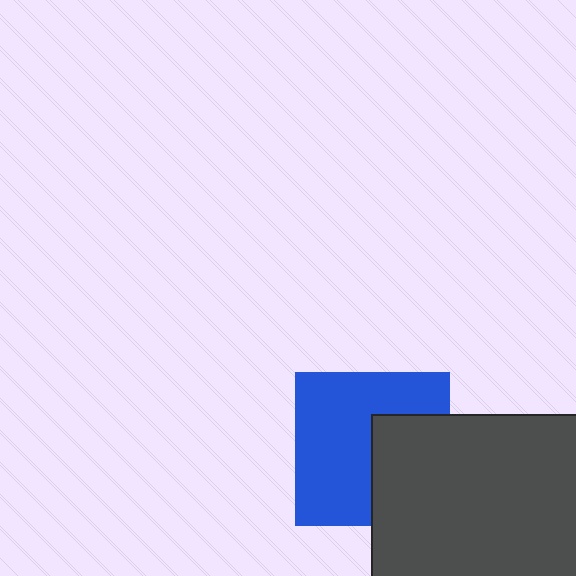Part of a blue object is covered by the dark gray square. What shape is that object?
It is a square.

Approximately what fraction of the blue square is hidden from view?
Roughly 37% of the blue square is hidden behind the dark gray square.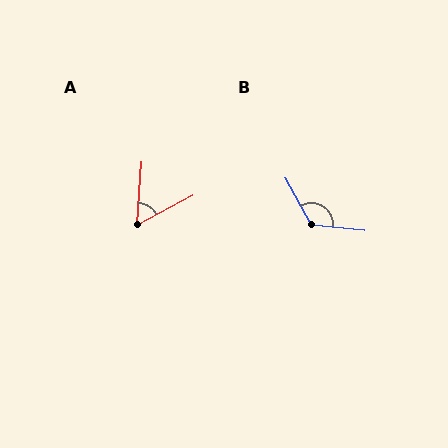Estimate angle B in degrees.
Approximately 125 degrees.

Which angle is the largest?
B, at approximately 125 degrees.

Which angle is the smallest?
A, at approximately 58 degrees.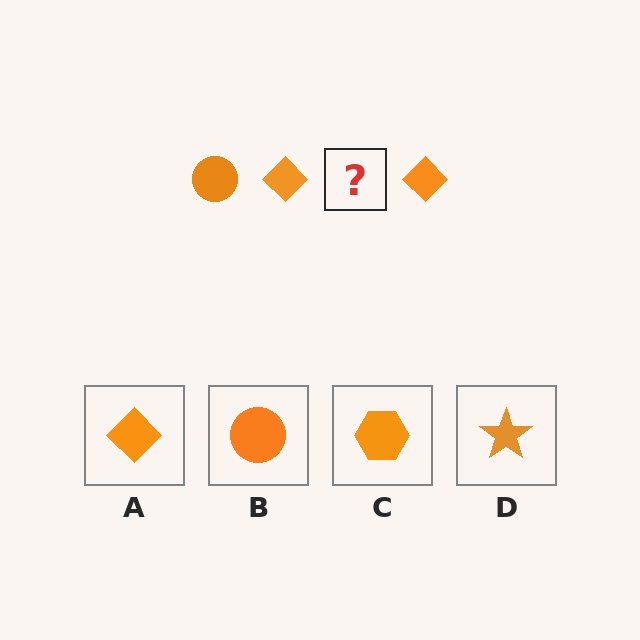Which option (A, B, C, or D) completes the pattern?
B.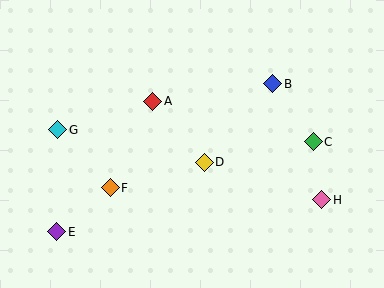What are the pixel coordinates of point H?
Point H is at (322, 200).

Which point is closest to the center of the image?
Point D at (204, 162) is closest to the center.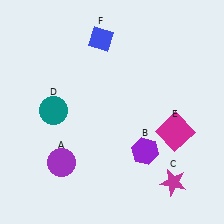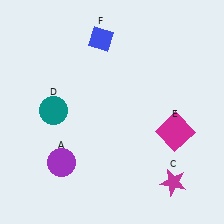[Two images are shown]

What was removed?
The purple hexagon (B) was removed in Image 2.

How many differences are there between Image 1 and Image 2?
There is 1 difference between the two images.